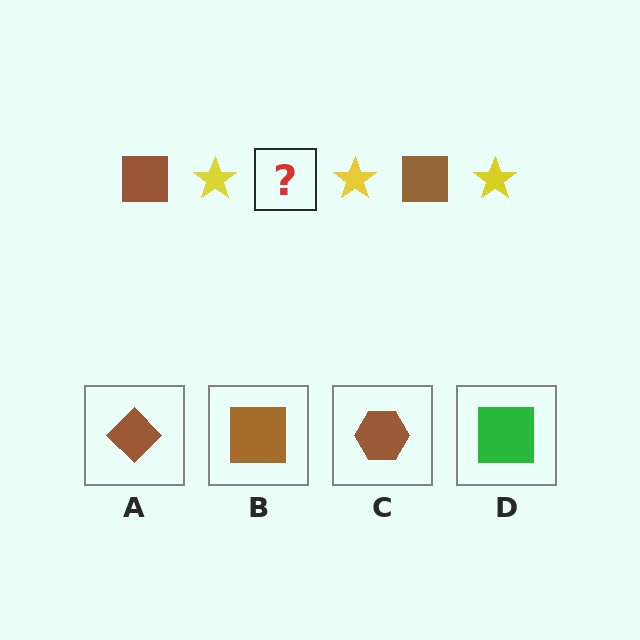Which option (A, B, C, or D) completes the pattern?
B.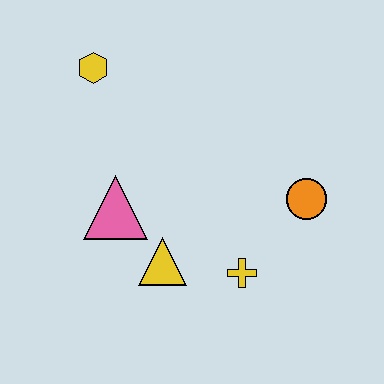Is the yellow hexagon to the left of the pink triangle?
Yes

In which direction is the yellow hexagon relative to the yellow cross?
The yellow hexagon is above the yellow cross.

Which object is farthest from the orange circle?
The yellow hexagon is farthest from the orange circle.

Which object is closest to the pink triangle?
The yellow triangle is closest to the pink triangle.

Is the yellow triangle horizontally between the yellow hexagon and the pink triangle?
No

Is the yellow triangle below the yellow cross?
No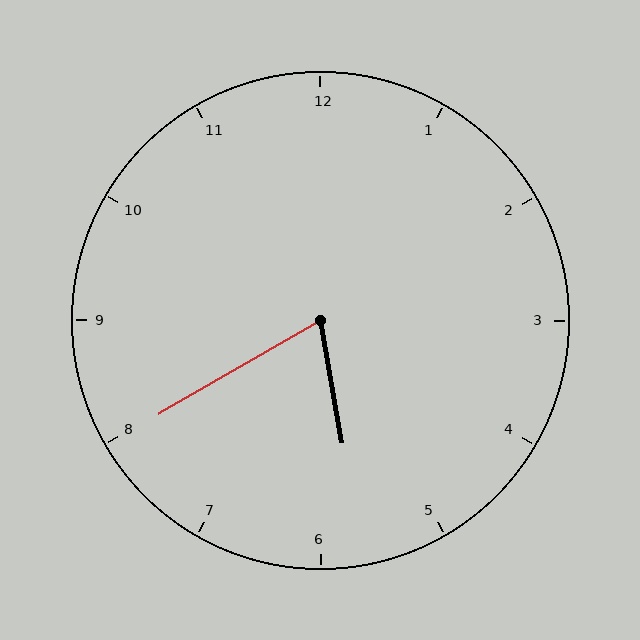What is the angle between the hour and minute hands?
Approximately 70 degrees.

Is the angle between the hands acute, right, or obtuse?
It is acute.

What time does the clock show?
5:40.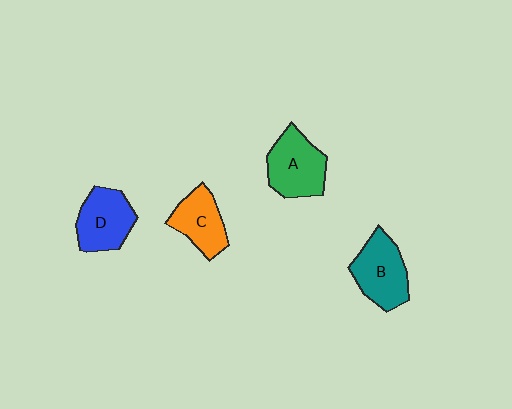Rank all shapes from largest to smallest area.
From largest to smallest: A (green), B (teal), D (blue), C (orange).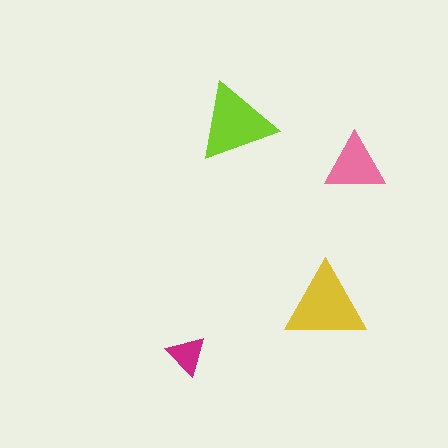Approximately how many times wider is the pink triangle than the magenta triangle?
About 1.5 times wider.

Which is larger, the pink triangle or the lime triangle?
The lime one.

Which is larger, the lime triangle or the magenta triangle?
The lime one.